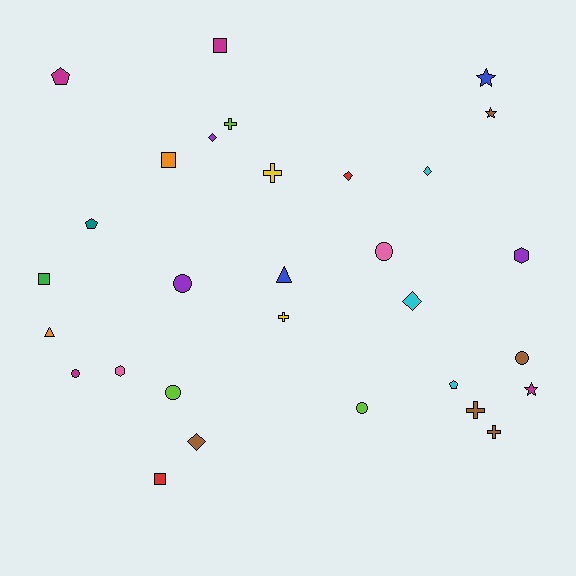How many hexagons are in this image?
There are 2 hexagons.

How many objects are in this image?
There are 30 objects.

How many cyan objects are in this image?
There are 3 cyan objects.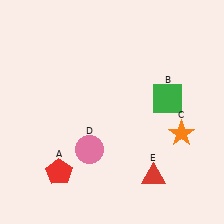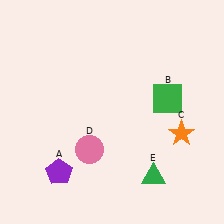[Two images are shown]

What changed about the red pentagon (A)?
In Image 1, A is red. In Image 2, it changed to purple.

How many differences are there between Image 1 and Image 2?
There are 2 differences between the two images.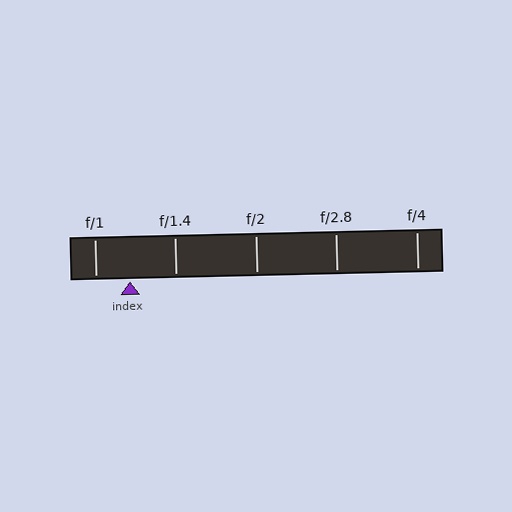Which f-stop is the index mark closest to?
The index mark is closest to f/1.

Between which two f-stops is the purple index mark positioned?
The index mark is between f/1 and f/1.4.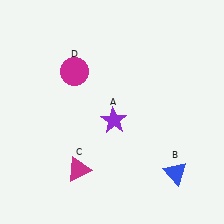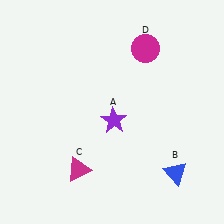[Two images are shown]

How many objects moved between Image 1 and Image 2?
1 object moved between the two images.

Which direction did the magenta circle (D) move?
The magenta circle (D) moved right.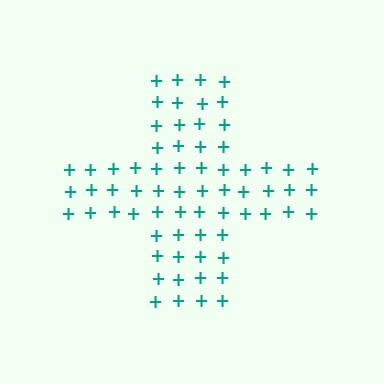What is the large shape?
The large shape is a cross.